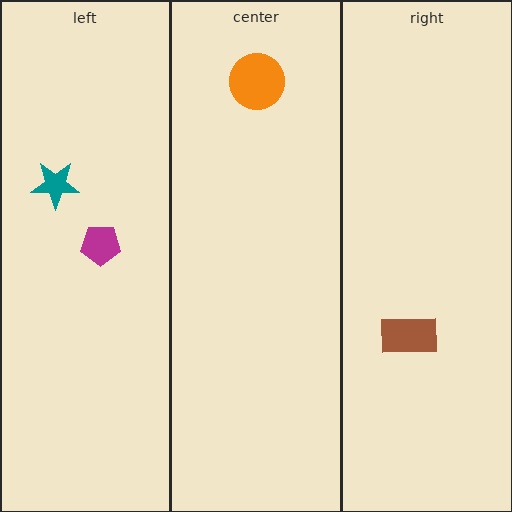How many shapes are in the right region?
1.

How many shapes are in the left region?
2.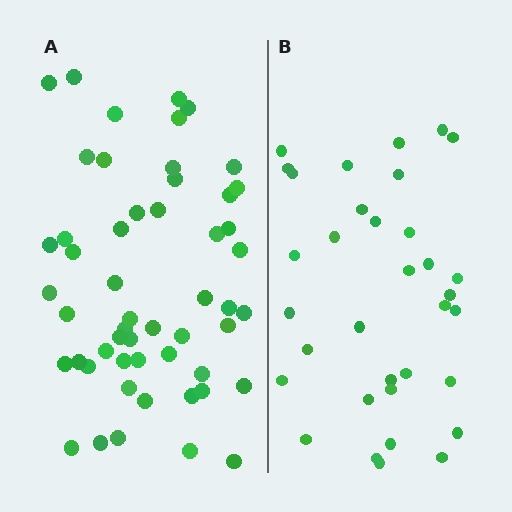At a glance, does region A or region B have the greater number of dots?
Region A (the left region) has more dots.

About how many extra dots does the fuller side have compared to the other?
Region A has approximately 20 more dots than region B.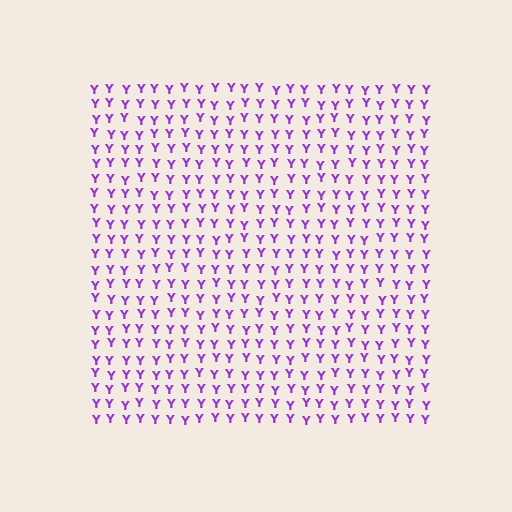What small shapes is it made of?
It is made of small letter Y's.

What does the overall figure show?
The overall figure shows a square.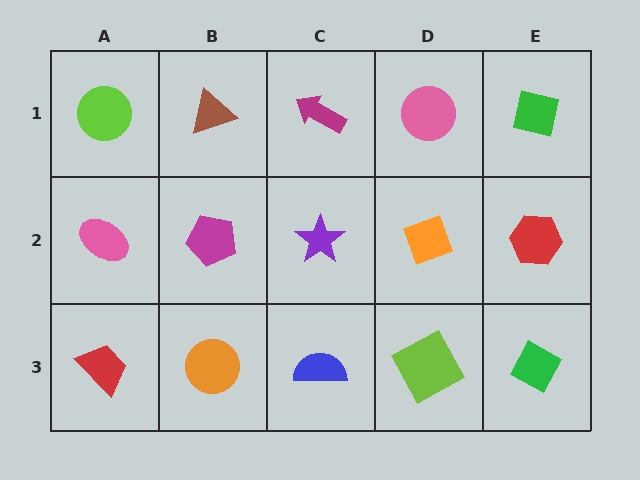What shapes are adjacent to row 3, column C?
A purple star (row 2, column C), an orange circle (row 3, column B), a lime square (row 3, column D).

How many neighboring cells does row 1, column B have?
3.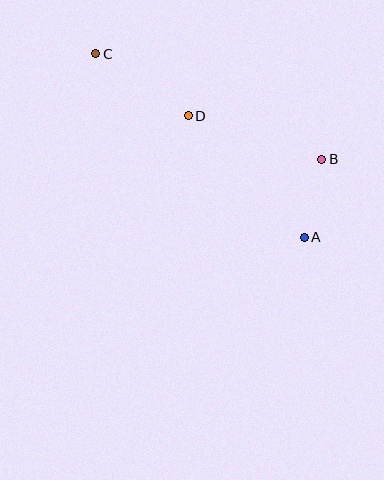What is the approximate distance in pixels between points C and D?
The distance between C and D is approximately 111 pixels.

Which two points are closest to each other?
Points A and B are closest to each other.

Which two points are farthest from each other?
Points A and C are farthest from each other.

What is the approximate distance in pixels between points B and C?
The distance between B and C is approximately 249 pixels.